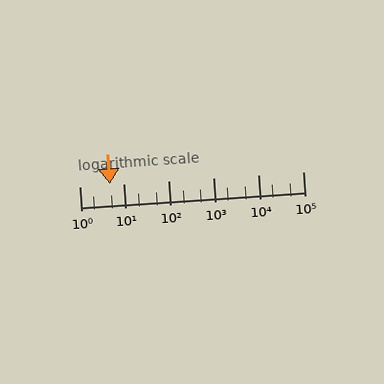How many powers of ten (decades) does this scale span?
The scale spans 5 decades, from 1 to 100000.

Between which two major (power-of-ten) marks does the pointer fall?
The pointer is between 1 and 10.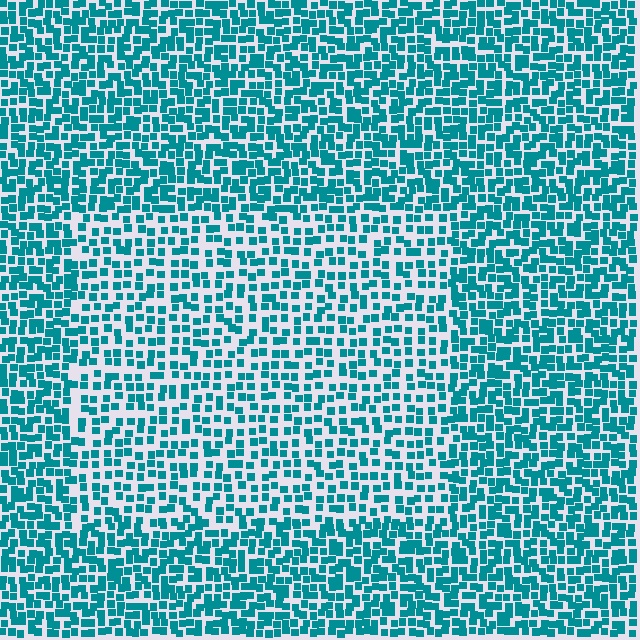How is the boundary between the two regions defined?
The boundary is defined by a change in element density (approximately 1.6x ratio). All elements are the same color, size, and shape.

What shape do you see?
I see a rectangle.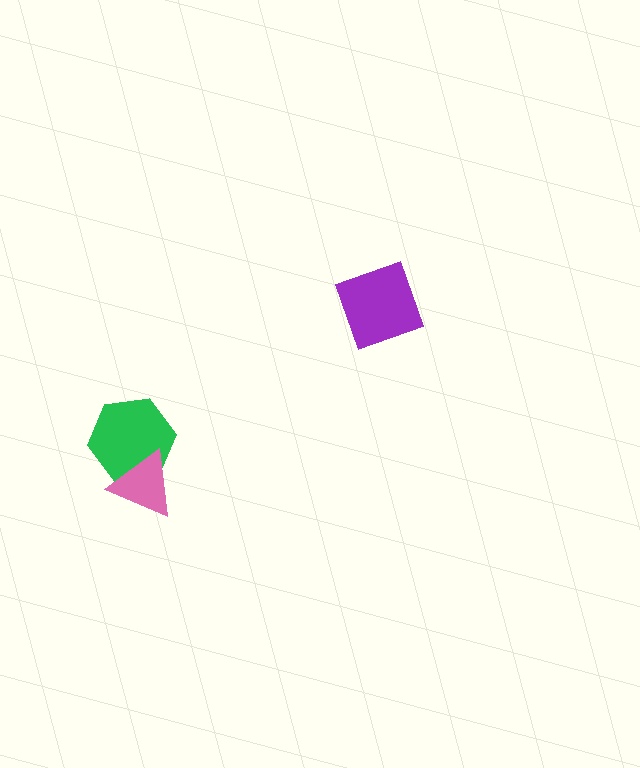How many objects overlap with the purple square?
0 objects overlap with the purple square.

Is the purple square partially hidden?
No, no other shape covers it.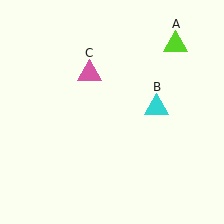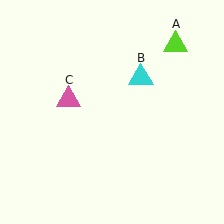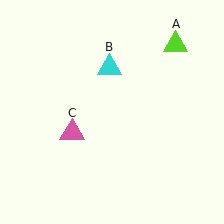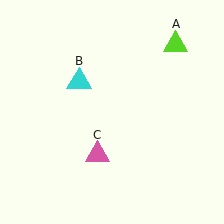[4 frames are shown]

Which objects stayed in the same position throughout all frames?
Lime triangle (object A) remained stationary.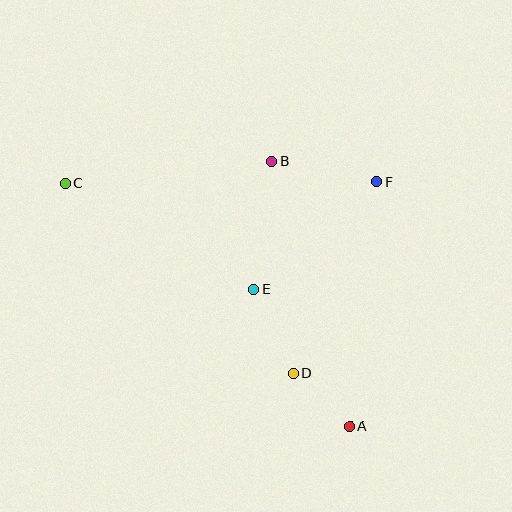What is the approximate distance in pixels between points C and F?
The distance between C and F is approximately 312 pixels.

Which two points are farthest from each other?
Points A and C are farthest from each other.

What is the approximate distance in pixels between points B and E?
The distance between B and E is approximately 129 pixels.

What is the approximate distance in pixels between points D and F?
The distance between D and F is approximately 209 pixels.